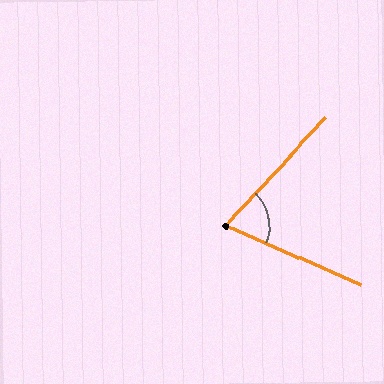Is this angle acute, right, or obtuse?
It is acute.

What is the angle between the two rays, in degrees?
Approximately 71 degrees.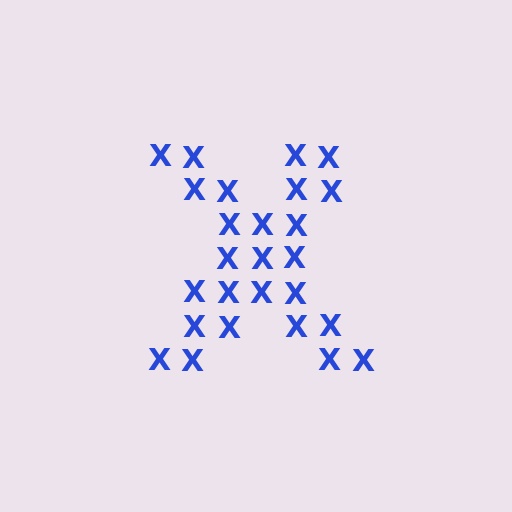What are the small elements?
The small elements are letter X's.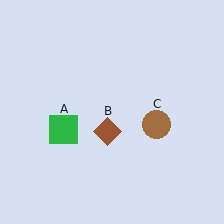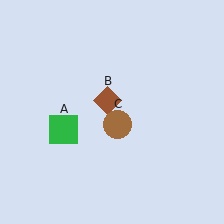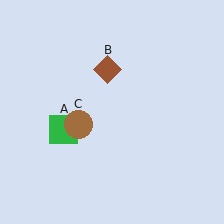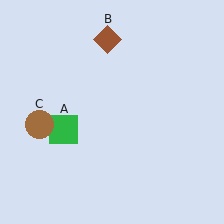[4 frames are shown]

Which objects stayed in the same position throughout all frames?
Green square (object A) remained stationary.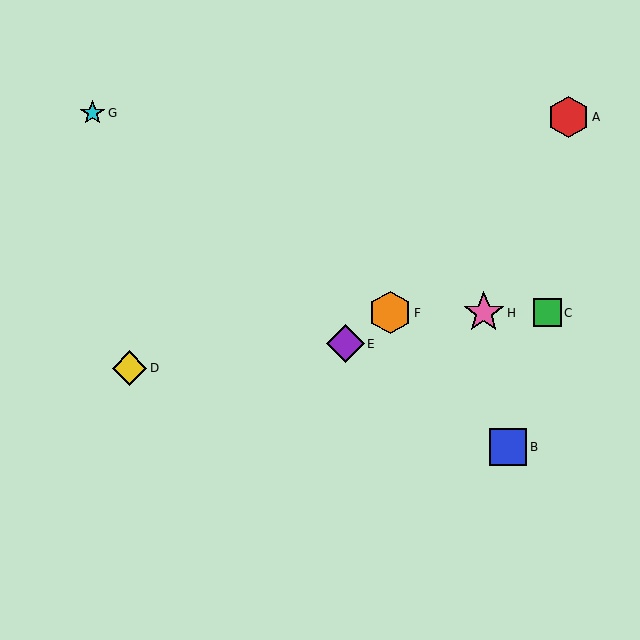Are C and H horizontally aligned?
Yes, both are at y≈313.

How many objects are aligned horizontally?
3 objects (C, F, H) are aligned horizontally.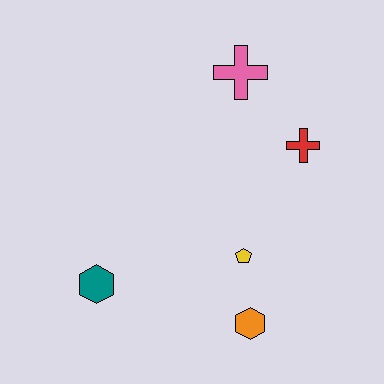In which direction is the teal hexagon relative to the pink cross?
The teal hexagon is below the pink cross.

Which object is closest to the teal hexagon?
The yellow pentagon is closest to the teal hexagon.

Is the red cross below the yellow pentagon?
No